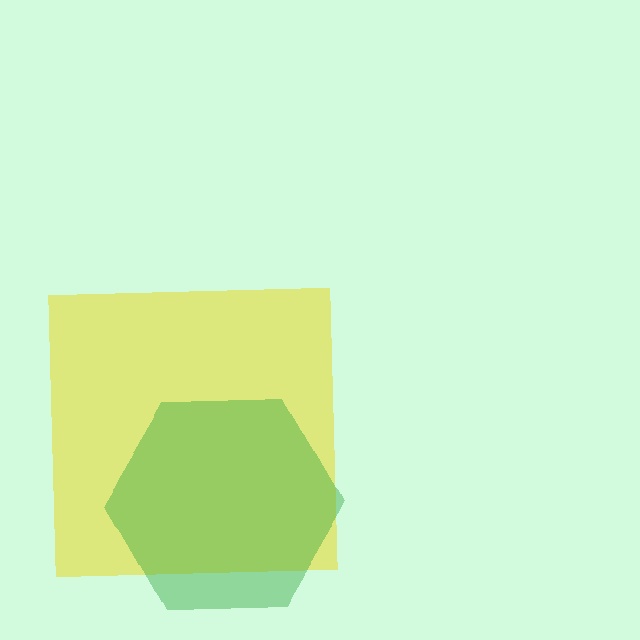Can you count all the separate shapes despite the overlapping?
Yes, there are 2 separate shapes.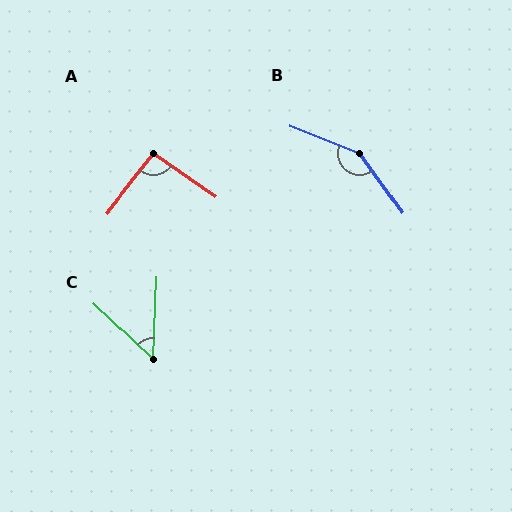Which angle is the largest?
B, at approximately 147 degrees.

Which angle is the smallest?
C, at approximately 49 degrees.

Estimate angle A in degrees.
Approximately 94 degrees.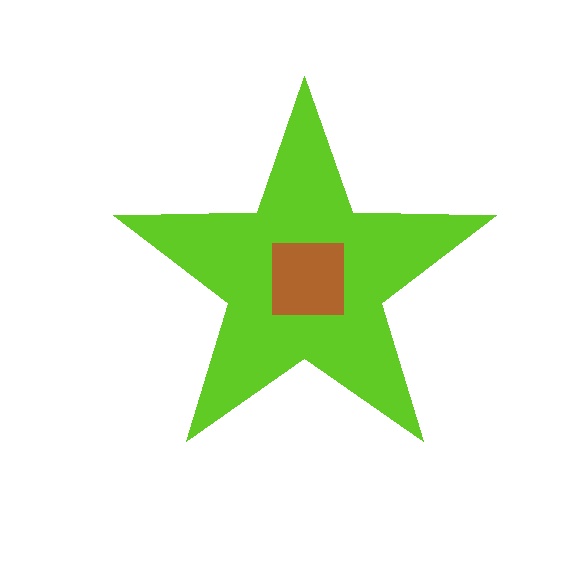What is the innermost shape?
The brown square.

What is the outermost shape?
The lime star.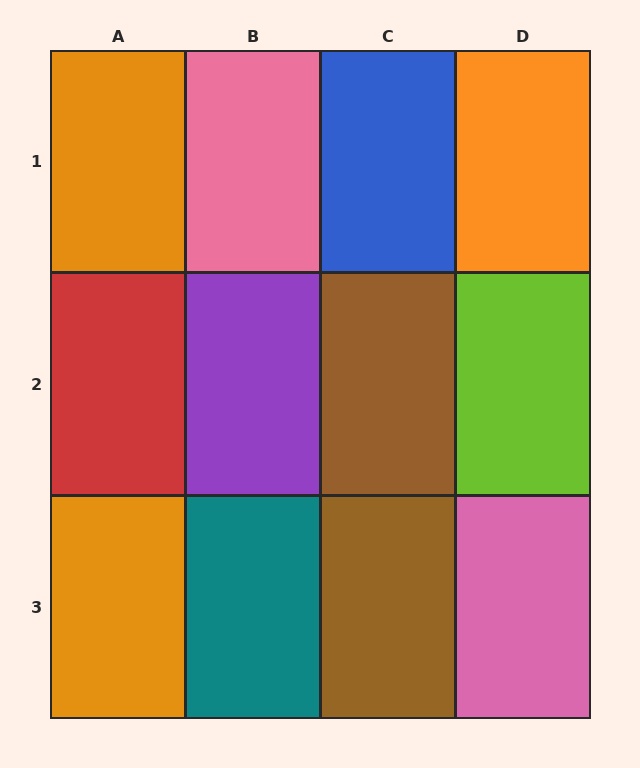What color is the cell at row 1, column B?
Pink.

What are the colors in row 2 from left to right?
Red, purple, brown, lime.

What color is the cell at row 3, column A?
Orange.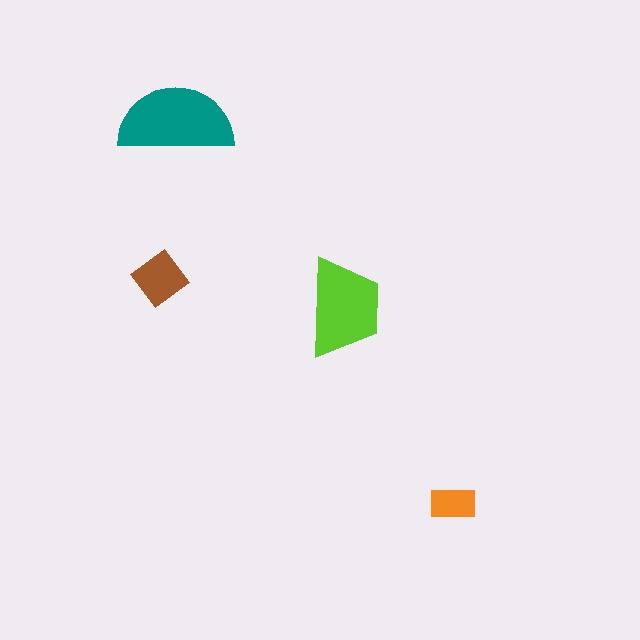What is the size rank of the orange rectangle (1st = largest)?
4th.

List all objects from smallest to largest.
The orange rectangle, the brown diamond, the lime trapezoid, the teal semicircle.